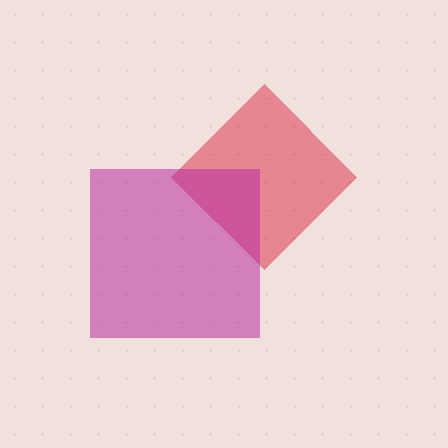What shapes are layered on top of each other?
The layered shapes are: a red diamond, a magenta square.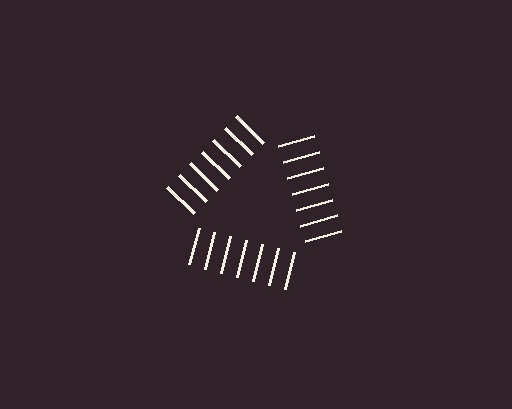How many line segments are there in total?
21 — 7 along each of the 3 edges.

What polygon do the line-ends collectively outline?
An illusory triangle — the line segments terminate on its edges but no continuous stroke is drawn.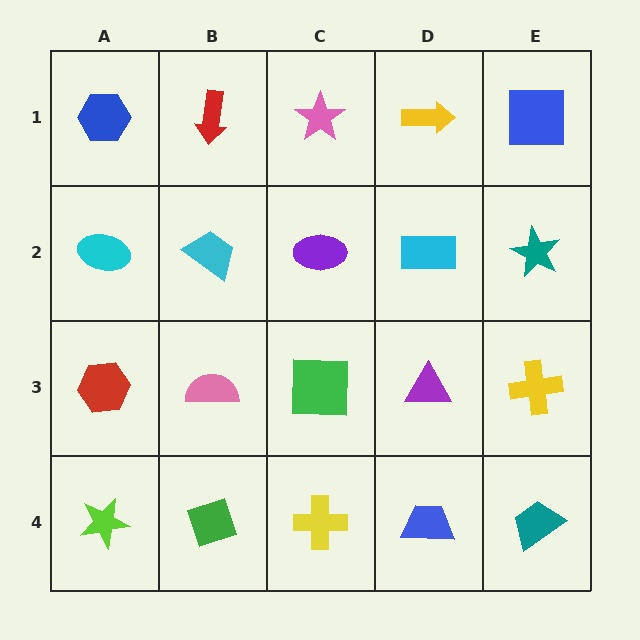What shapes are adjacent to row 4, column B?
A pink semicircle (row 3, column B), a lime star (row 4, column A), a yellow cross (row 4, column C).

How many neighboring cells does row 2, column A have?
3.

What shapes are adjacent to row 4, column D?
A purple triangle (row 3, column D), a yellow cross (row 4, column C), a teal trapezoid (row 4, column E).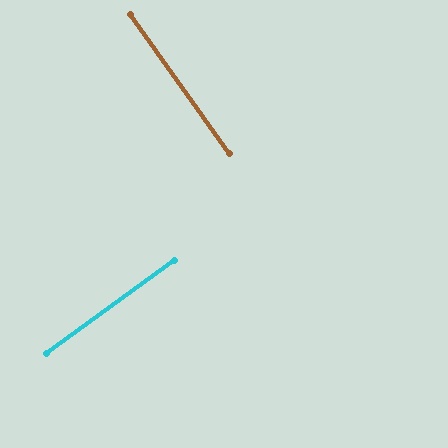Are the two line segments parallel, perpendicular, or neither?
Perpendicular — they meet at approximately 89°.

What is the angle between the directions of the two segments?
Approximately 89 degrees.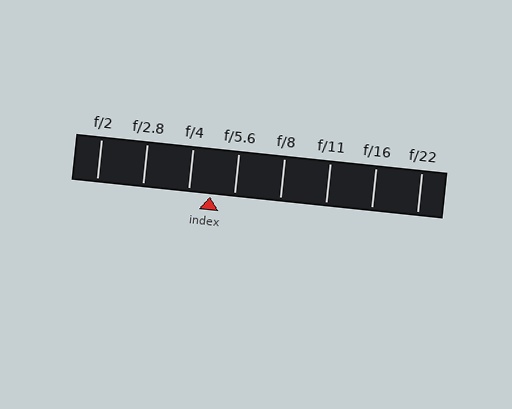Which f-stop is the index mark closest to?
The index mark is closest to f/4.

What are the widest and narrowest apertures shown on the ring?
The widest aperture shown is f/2 and the narrowest is f/22.